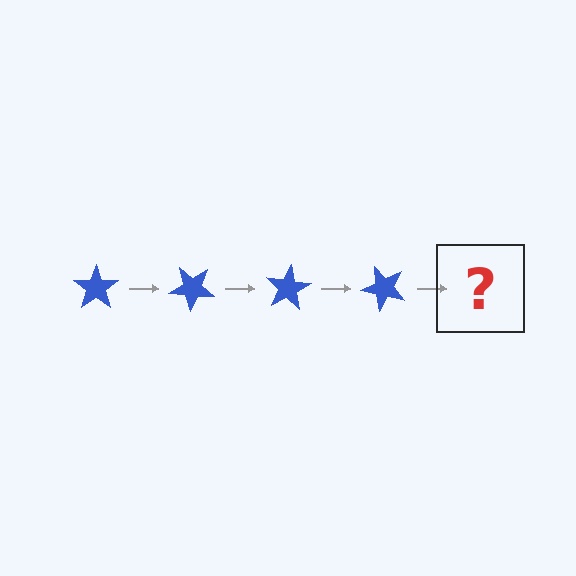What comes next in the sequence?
The next element should be a blue star rotated 160 degrees.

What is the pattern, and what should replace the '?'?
The pattern is that the star rotates 40 degrees each step. The '?' should be a blue star rotated 160 degrees.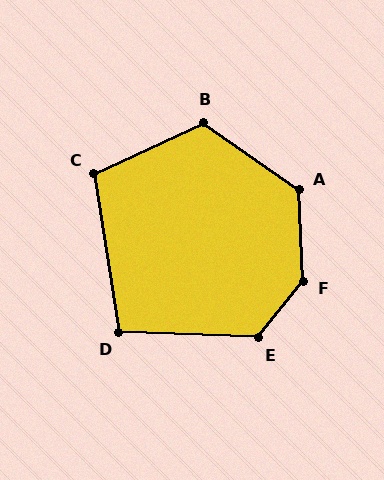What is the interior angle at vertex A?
Approximately 128 degrees (obtuse).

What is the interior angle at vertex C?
Approximately 106 degrees (obtuse).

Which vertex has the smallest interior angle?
D, at approximately 101 degrees.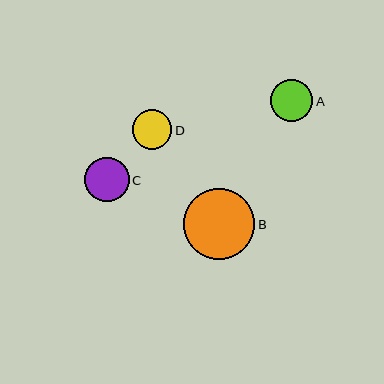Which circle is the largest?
Circle B is the largest with a size of approximately 72 pixels.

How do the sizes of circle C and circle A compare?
Circle C and circle A are approximately the same size.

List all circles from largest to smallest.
From largest to smallest: B, C, A, D.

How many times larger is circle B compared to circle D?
Circle B is approximately 1.8 times the size of circle D.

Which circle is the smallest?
Circle D is the smallest with a size of approximately 40 pixels.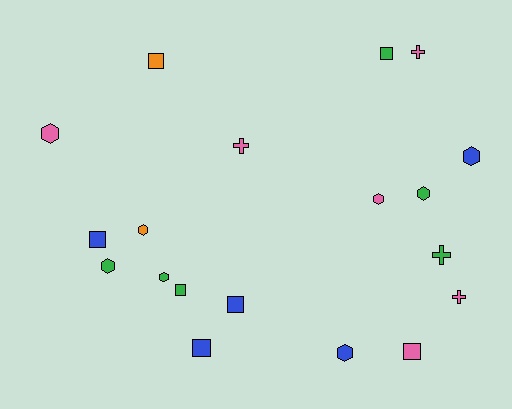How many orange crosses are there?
There are no orange crosses.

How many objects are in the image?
There are 19 objects.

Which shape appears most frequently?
Hexagon, with 8 objects.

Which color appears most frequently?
Green, with 6 objects.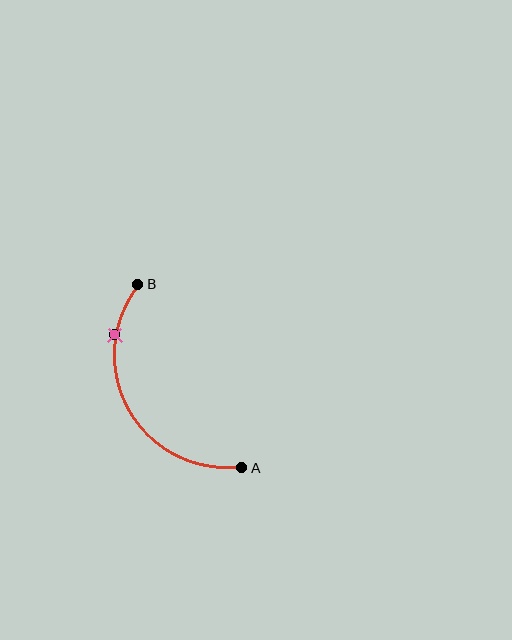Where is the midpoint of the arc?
The arc midpoint is the point on the curve farthest from the straight line joining A and B. It sits to the left of that line.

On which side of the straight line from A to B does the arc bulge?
The arc bulges to the left of the straight line connecting A and B.